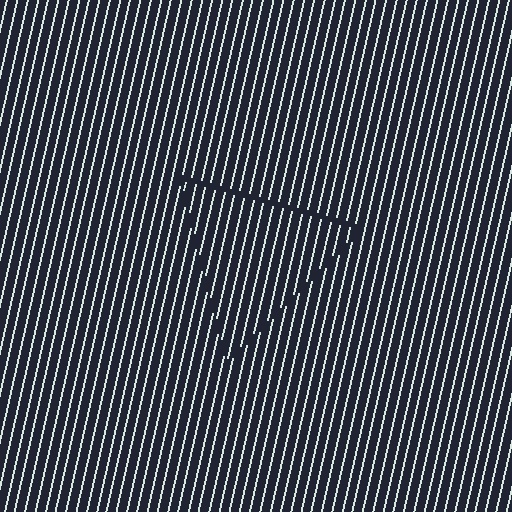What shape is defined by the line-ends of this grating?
An illusory triangle. The interior of the shape contains the same grating, shifted by half a period — the contour is defined by the phase discontinuity where line-ends from the inner and outer gratings abut.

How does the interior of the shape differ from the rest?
The interior of the shape contains the same grating, shifted by half a period — the contour is defined by the phase discontinuity where line-ends from the inner and outer gratings abut.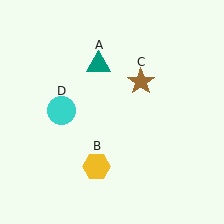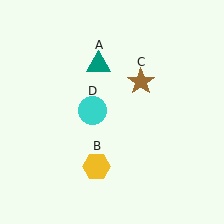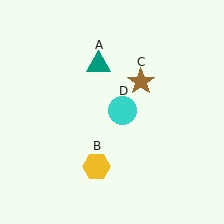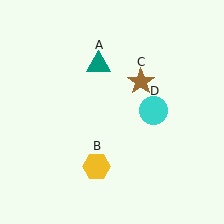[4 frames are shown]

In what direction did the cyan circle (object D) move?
The cyan circle (object D) moved right.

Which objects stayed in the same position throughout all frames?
Teal triangle (object A) and yellow hexagon (object B) and brown star (object C) remained stationary.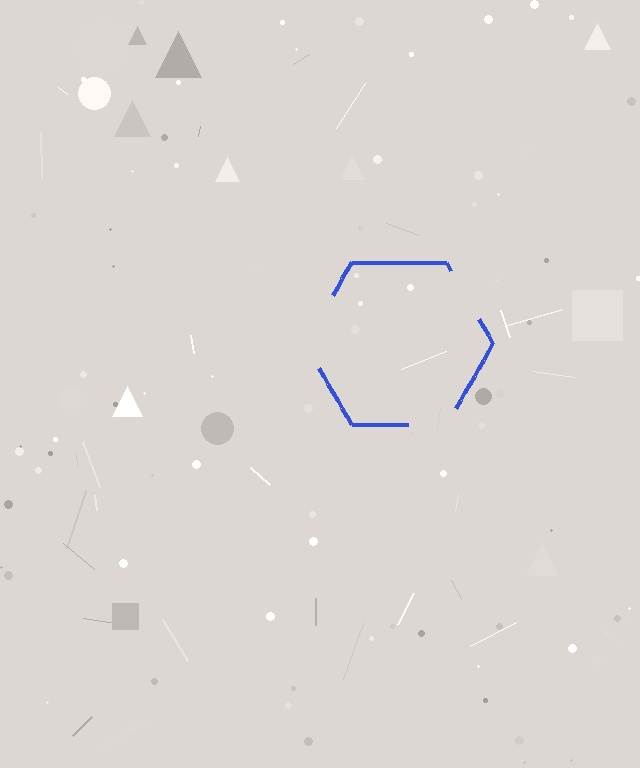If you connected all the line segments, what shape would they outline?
They would outline a hexagon.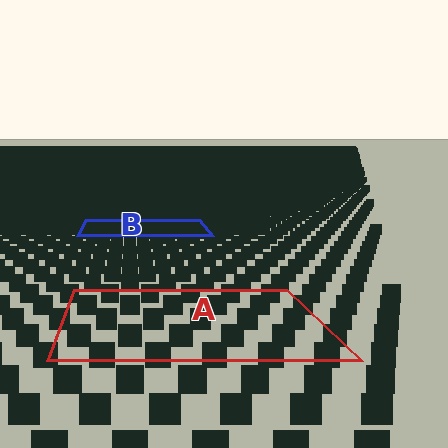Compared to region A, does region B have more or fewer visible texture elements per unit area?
Region B has more texture elements per unit area — they are packed more densely because it is farther away.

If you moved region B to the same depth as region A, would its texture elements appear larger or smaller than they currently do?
They would appear larger. At a closer depth, the same texture elements are projected at a bigger on-screen size.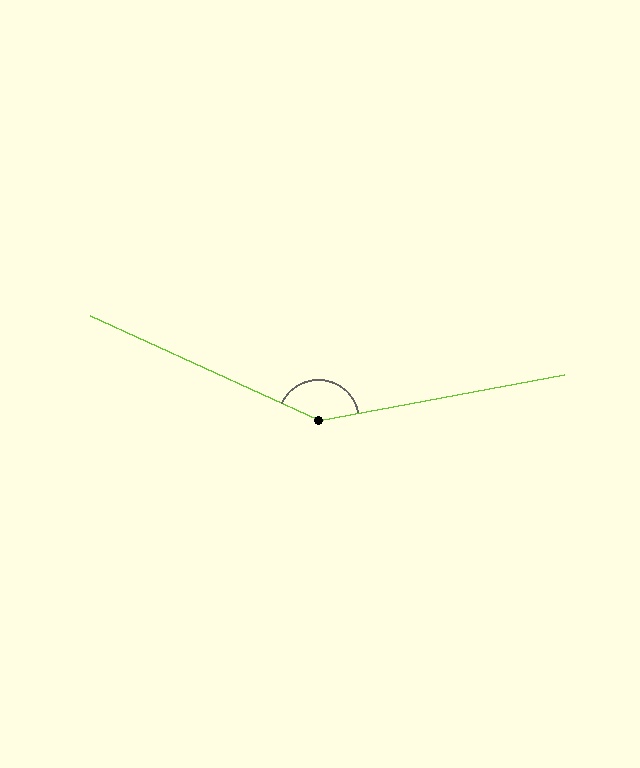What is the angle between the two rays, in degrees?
Approximately 145 degrees.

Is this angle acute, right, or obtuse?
It is obtuse.